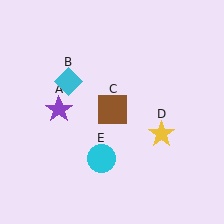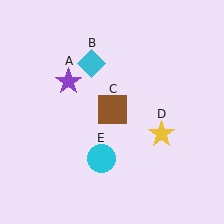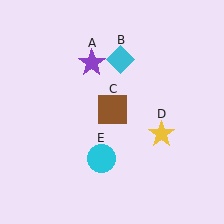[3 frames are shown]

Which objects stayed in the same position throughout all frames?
Brown square (object C) and yellow star (object D) and cyan circle (object E) remained stationary.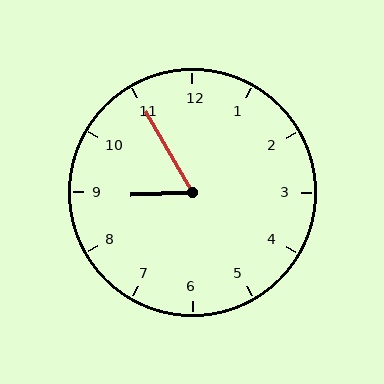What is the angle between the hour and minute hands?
Approximately 62 degrees.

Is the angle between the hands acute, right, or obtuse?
It is acute.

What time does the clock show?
8:55.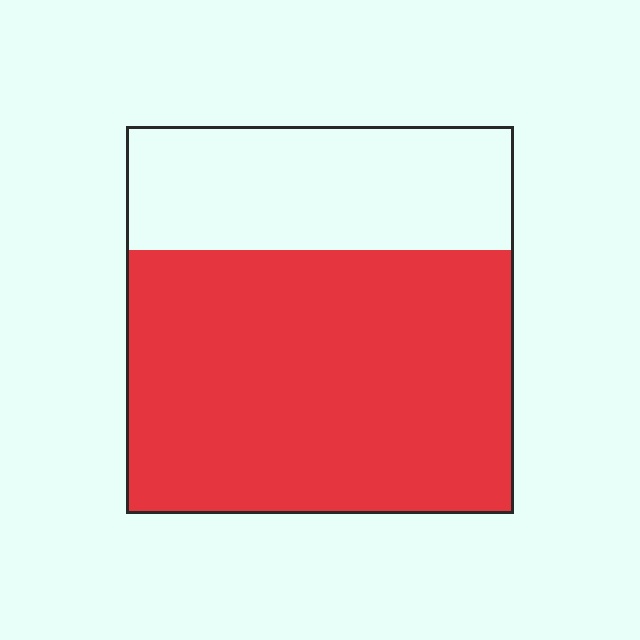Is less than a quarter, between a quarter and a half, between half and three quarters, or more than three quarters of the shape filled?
Between half and three quarters.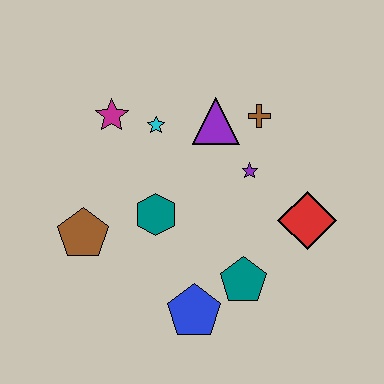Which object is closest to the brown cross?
The purple triangle is closest to the brown cross.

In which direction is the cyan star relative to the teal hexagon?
The cyan star is above the teal hexagon.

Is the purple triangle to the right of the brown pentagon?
Yes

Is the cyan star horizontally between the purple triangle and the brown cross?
No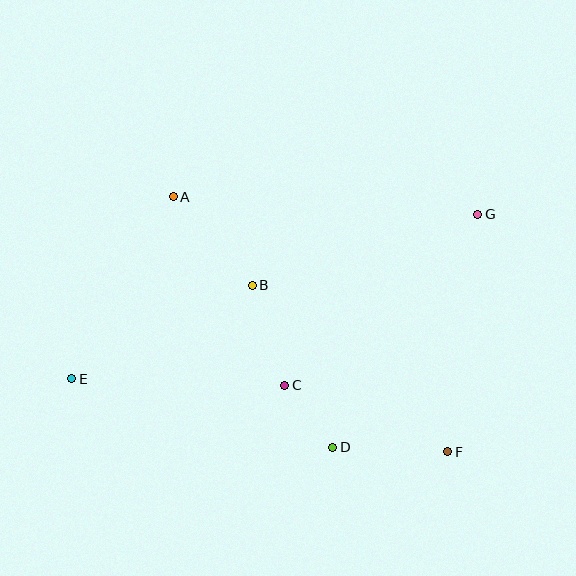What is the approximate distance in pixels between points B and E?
The distance between B and E is approximately 203 pixels.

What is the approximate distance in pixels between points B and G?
The distance between B and G is approximately 236 pixels.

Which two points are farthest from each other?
Points E and G are farthest from each other.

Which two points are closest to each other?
Points C and D are closest to each other.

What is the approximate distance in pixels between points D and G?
The distance between D and G is approximately 274 pixels.